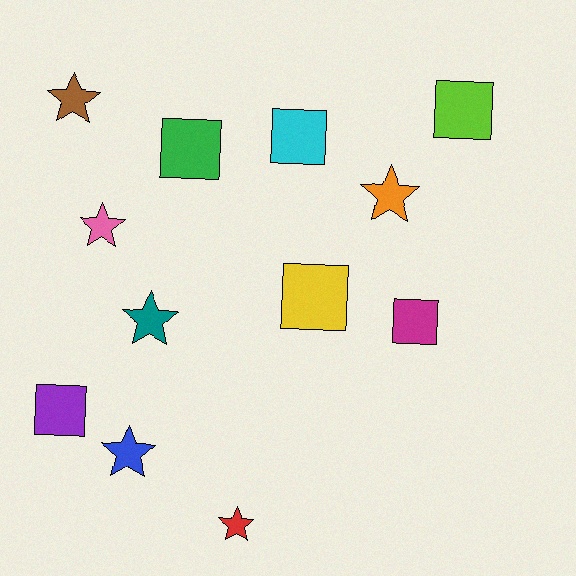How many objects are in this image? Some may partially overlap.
There are 12 objects.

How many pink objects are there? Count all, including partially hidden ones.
There is 1 pink object.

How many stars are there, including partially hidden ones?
There are 6 stars.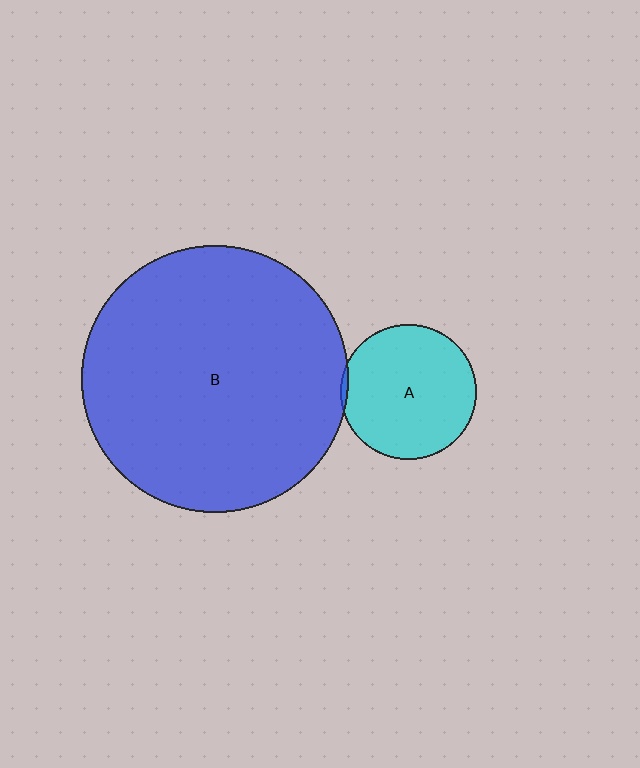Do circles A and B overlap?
Yes.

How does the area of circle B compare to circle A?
Approximately 3.9 times.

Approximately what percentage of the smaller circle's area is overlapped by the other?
Approximately 5%.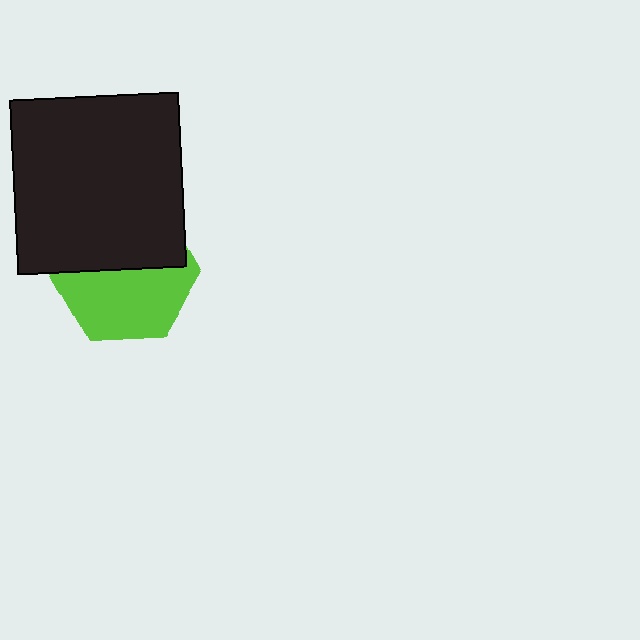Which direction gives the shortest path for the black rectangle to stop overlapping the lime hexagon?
Moving up gives the shortest separation.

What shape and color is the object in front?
The object in front is a black rectangle.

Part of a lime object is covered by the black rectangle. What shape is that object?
It is a hexagon.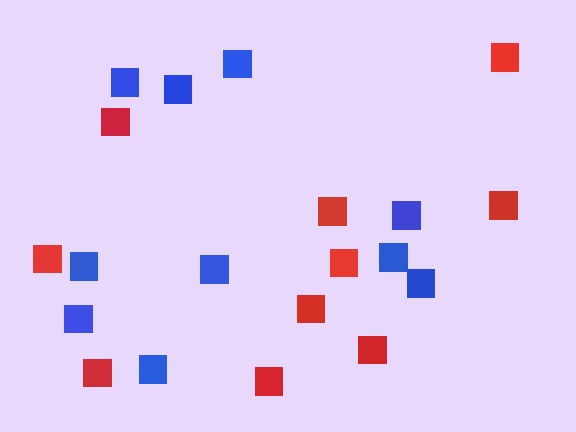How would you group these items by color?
There are 2 groups: one group of red squares (10) and one group of blue squares (10).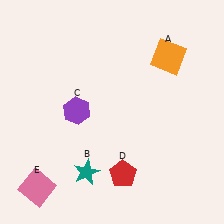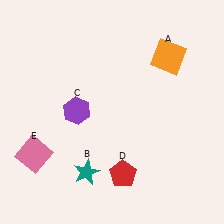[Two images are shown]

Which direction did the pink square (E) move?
The pink square (E) moved up.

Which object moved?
The pink square (E) moved up.